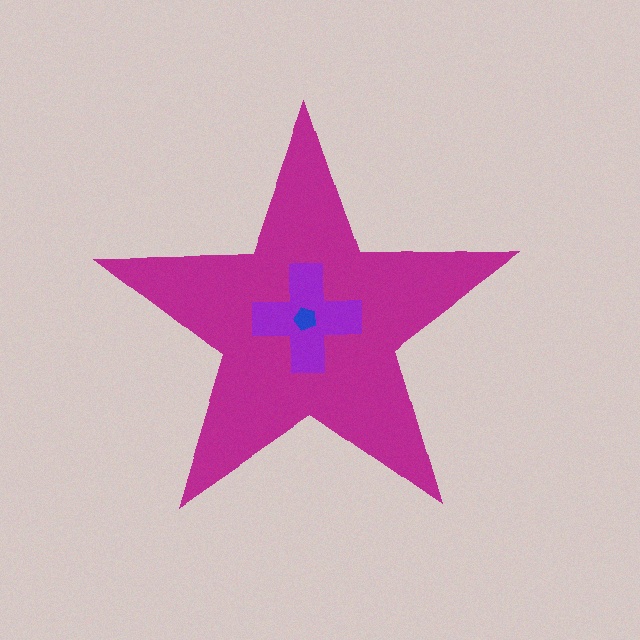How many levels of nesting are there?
3.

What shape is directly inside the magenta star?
The purple cross.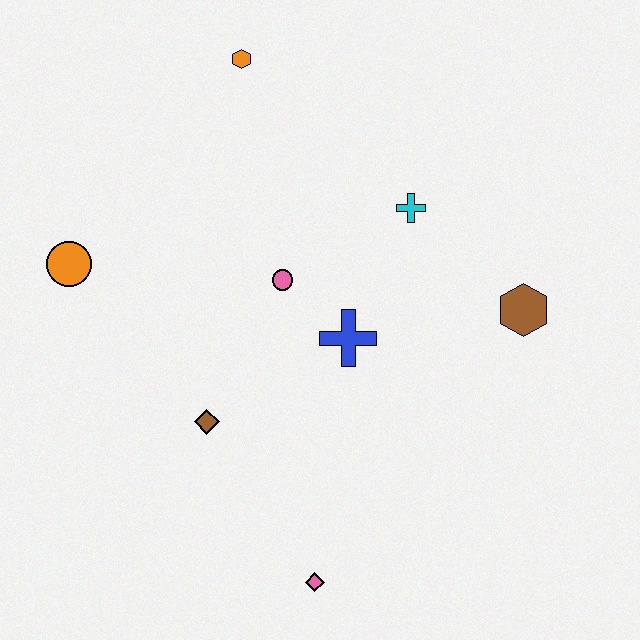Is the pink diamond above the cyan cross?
No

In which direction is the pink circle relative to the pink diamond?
The pink circle is above the pink diamond.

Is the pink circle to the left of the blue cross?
Yes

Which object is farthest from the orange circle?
The brown hexagon is farthest from the orange circle.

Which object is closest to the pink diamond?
The brown diamond is closest to the pink diamond.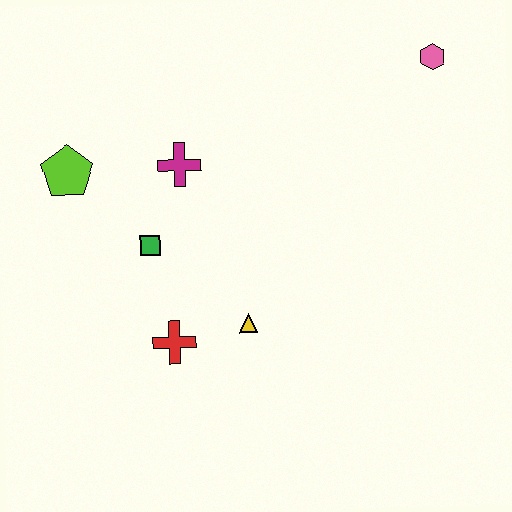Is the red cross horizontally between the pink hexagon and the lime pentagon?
Yes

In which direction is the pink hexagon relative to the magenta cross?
The pink hexagon is to the right of the magenta cross.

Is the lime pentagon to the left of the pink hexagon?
Yes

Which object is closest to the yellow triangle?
The red cross is closest to the yellow triangle.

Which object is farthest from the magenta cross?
The pink hexagon is farthest from the magenta cross.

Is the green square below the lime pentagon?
Yes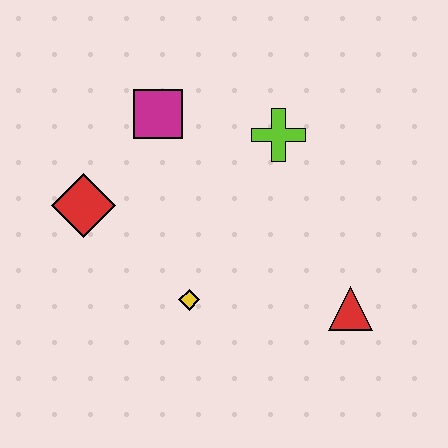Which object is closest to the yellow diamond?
The red diamond is closest to the yellow diamond.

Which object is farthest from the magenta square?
The red triangle is farthest from the magenta square.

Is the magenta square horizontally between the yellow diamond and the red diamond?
Yes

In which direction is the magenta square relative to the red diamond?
The magenta square is above the red diamond.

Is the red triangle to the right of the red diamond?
Yes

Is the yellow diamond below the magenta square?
Yes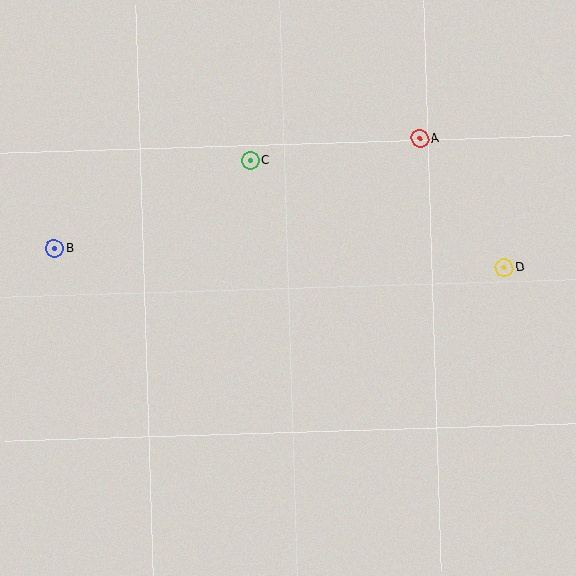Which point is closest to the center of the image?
Point C at (250, 160) is closest to the center.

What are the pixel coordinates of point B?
Point B is at (54, 248).